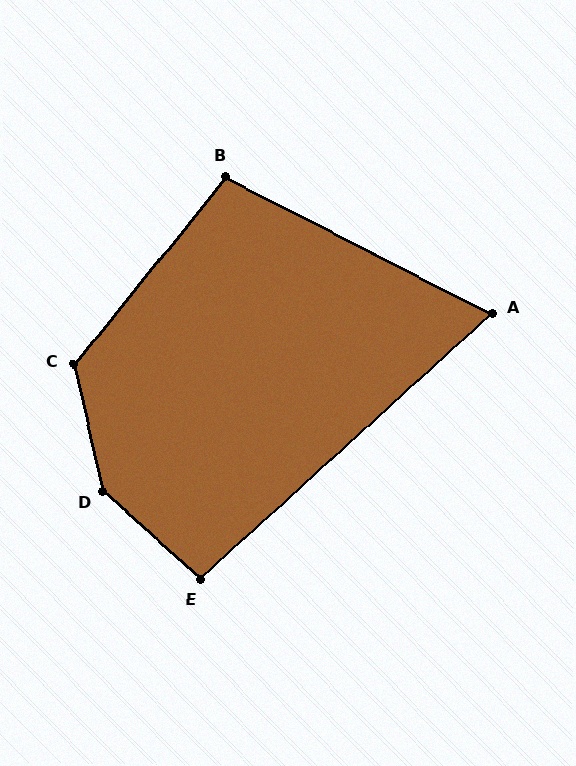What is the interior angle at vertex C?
Approximately 128 degrees (obtuse).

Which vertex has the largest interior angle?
D, at approximately 145 degrees.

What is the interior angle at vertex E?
Approximately 96 degrees (obtuse).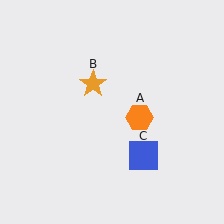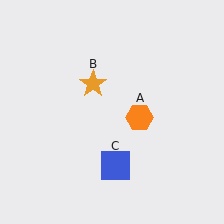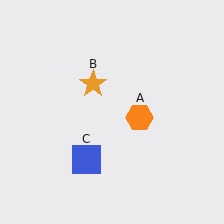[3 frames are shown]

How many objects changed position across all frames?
1 object changed position: blue square (object C).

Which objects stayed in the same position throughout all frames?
Orange hexagon (object A) and orange star (object B) remained stationary.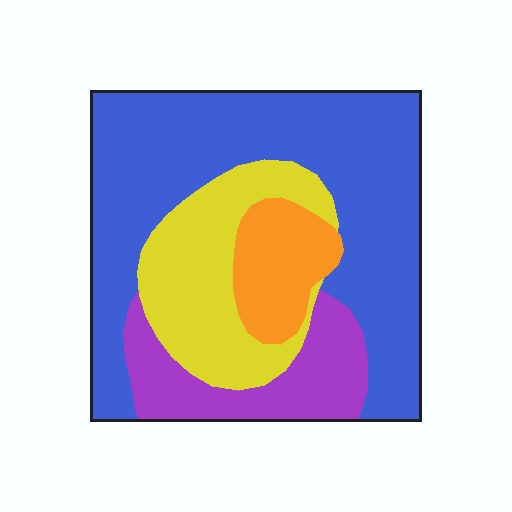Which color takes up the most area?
Blue, at roughly 55%.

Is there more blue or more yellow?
Blue.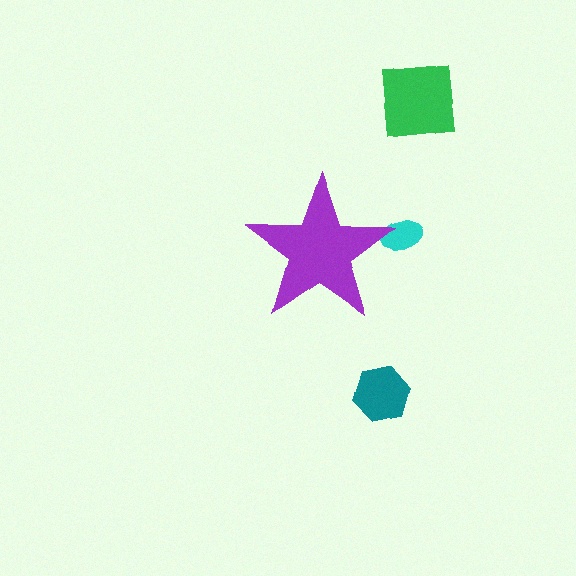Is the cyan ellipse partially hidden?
Yes, the cyan ellipse is partially hidden behind the purple star.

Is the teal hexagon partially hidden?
No, the teal hexagon is fully visible.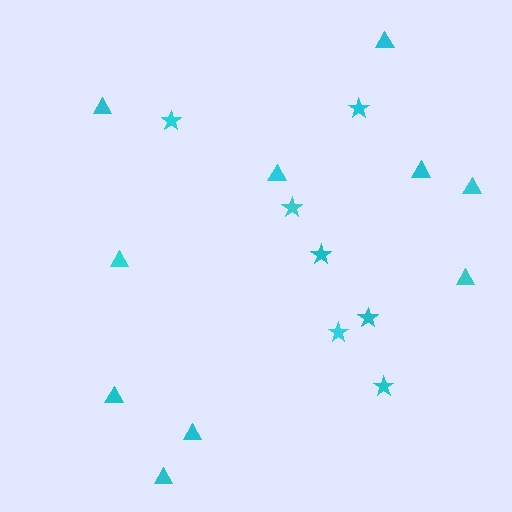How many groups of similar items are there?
There are 2 groups: one group of triangles (10) and one group of stars (7).